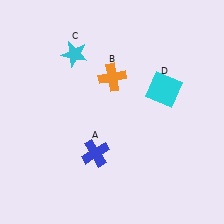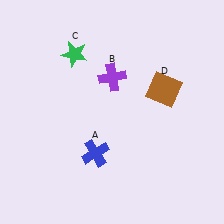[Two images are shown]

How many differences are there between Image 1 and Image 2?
There are 3 differences between the two images.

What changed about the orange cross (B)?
In Image 1, B is orange. In Image 2, it changed to purple.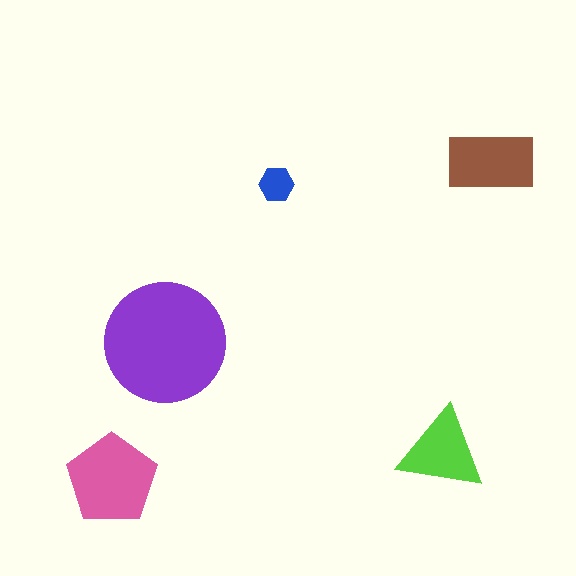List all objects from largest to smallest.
The purple circle, the pink pentagon, the brown rectangle, the lime triangle, the blue hexagon.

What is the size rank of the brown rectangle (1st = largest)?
3rd.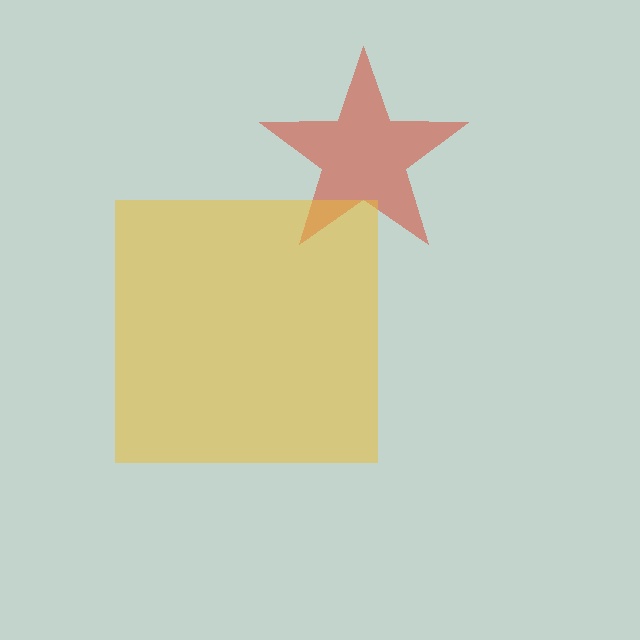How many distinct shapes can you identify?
There are 2 distinct shapes: a red star, a yellow square.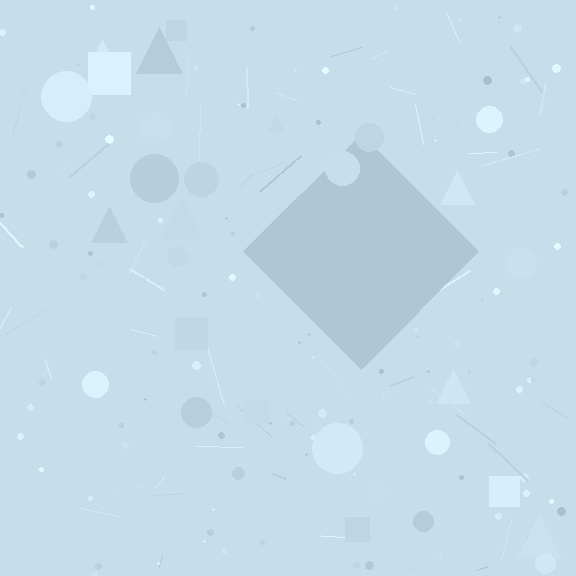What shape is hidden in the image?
A diamond is hidden in the image.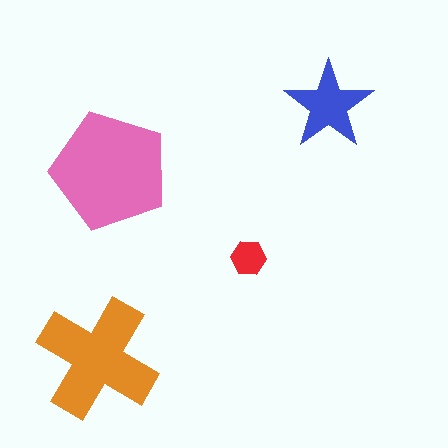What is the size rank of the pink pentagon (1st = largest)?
1st.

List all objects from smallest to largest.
The red hexagon, the blue star, the orange cross, the pink pentagon.